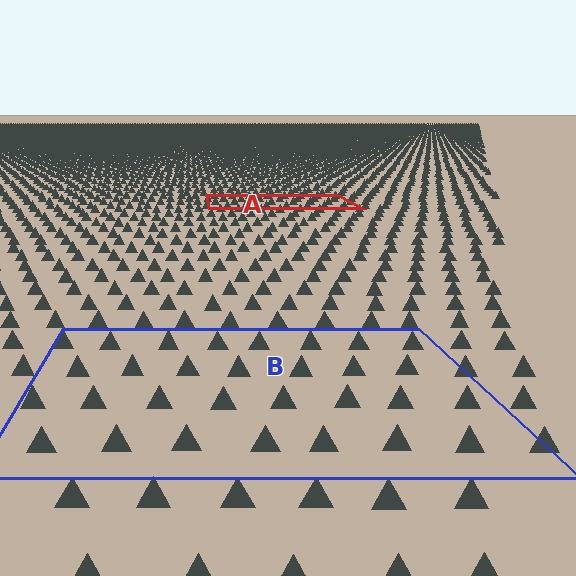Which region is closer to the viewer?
Region B is closer. The texture elements there are larger and more spread out.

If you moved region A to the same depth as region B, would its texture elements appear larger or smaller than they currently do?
They would appear larger. At a closer depth, the same texture elements are projected at a bigger on-screen size.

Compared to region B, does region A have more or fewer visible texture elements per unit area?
Region A has more texture elements per unit area — they are packed more densely because it is farther away.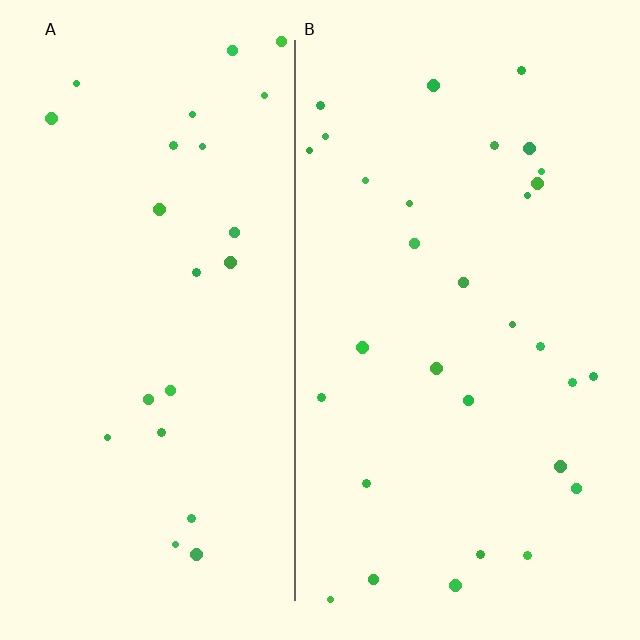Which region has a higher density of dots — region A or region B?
B (the right).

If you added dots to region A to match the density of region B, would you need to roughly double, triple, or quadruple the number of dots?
Approximately double.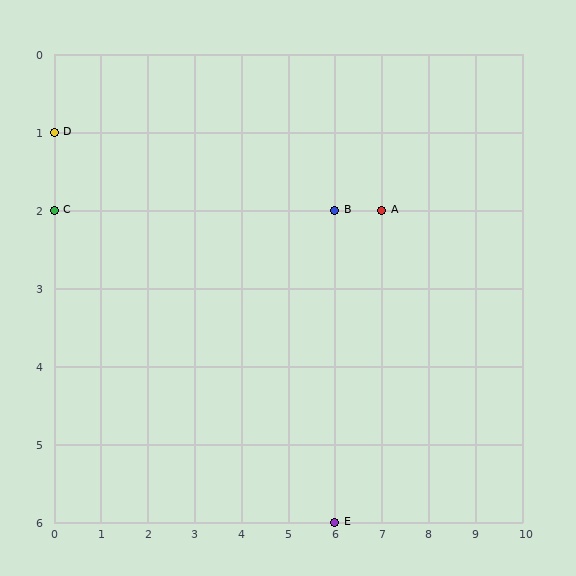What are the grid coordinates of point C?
Point C is at grid coordinates (0, 2).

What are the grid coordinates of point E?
Point E is at grid coordinates (6, 6).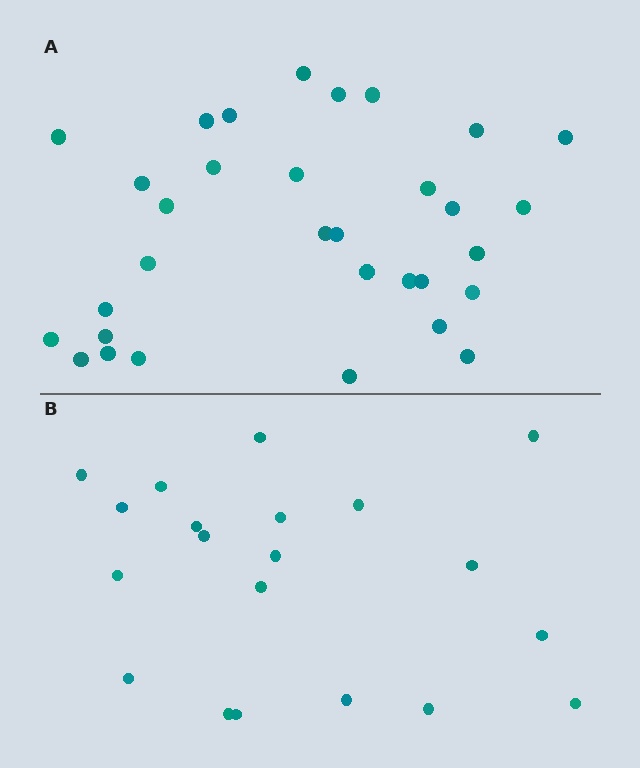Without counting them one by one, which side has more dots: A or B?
Region A (the top region) has more dots.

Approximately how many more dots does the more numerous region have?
Region A has roughly 12 or so more dots than region B.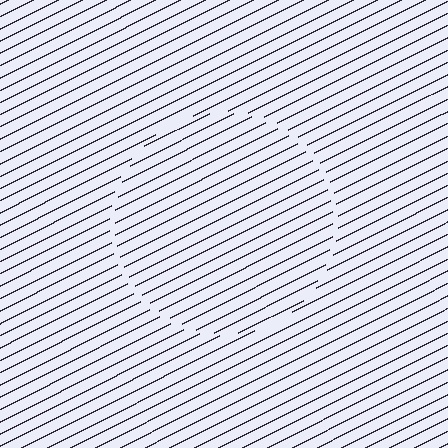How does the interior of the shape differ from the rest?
The interior of the shape contains the same grating, shifted by half a period — the contour is defined by the phase discontinuity where line-ends from the inner and outer gratings abut.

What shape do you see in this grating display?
An illusory circle. The interior of the shape contains the same grating, shifted by half a period — the contour is defined by the phase discontinuity where line-ends from the inner and outer gratings abut.